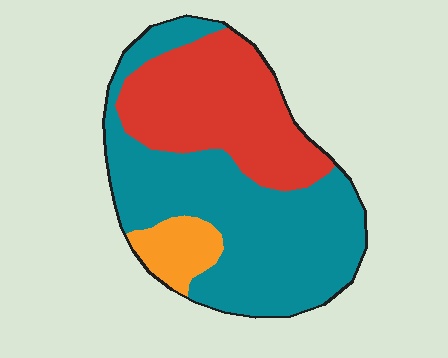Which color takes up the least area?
Orange, at roughly 10%.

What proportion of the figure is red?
Red takes up about three eighths (3/8) of the figure.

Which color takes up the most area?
Teal, at roughly 55%.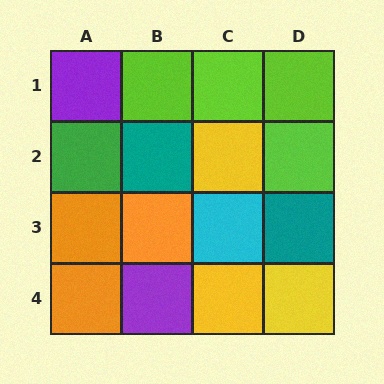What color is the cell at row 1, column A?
Purple.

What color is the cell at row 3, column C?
Cyan.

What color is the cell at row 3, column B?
Orange.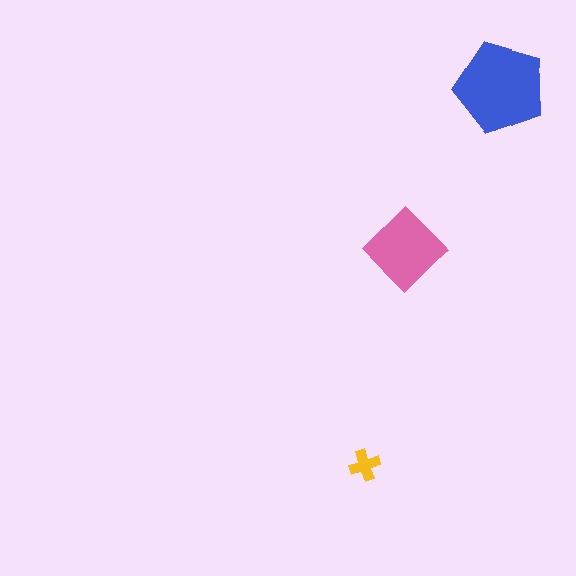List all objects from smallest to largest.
The yellow cross, the pink diamond, the blue pentagon.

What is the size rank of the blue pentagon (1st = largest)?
1st.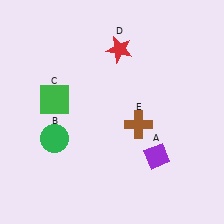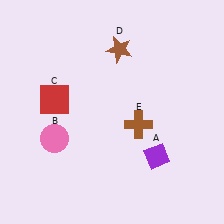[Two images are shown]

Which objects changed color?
B changed from green to pink. C changed from green to red. D changed from red to brown.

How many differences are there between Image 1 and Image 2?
There are 3 differences between the two images.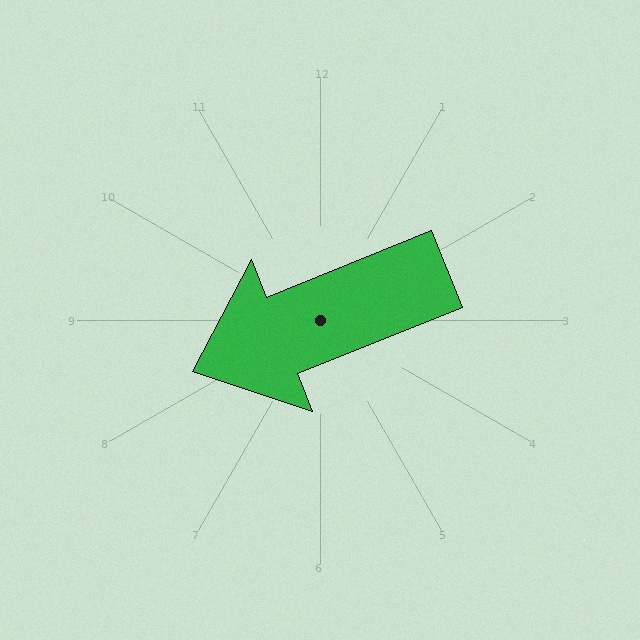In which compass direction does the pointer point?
West.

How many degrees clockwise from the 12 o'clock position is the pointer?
Approximately 248 degrees.